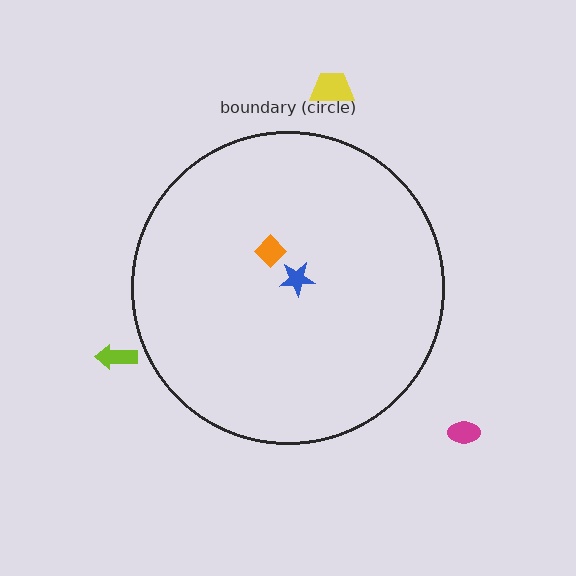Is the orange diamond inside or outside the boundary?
Inside.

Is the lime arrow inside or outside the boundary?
Outside.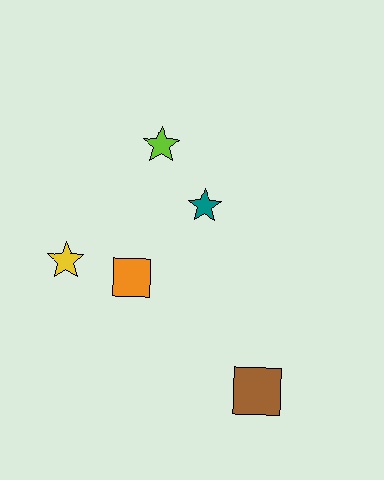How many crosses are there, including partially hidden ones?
There are no crosses.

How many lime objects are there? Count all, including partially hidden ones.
There is 1 lime object.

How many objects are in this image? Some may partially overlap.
There are 5 objects.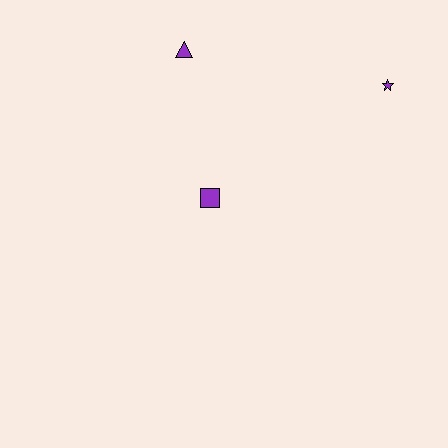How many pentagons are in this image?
There are no pentagons.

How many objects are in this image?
There are 3 objects.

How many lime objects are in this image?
There are no lime objects.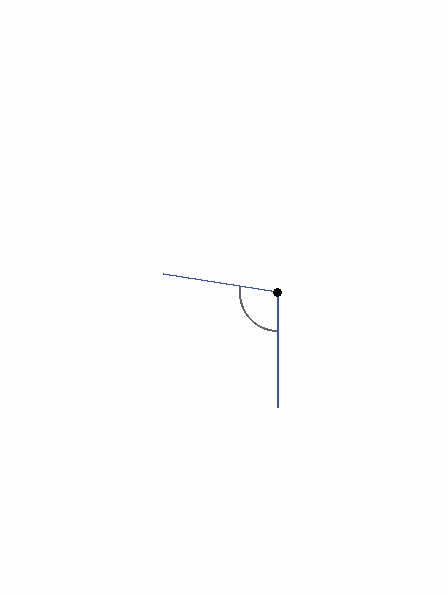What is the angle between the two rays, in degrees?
Approximately 99 degrees.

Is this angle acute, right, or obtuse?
It is obtuse.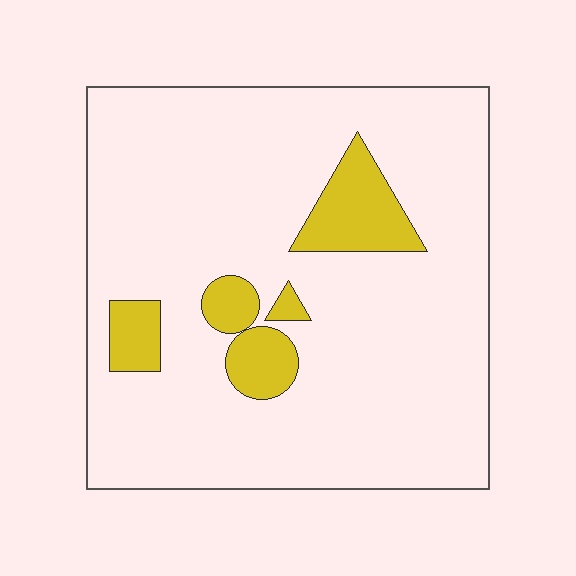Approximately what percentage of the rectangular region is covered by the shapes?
Approximately 10%.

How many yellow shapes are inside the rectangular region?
5.